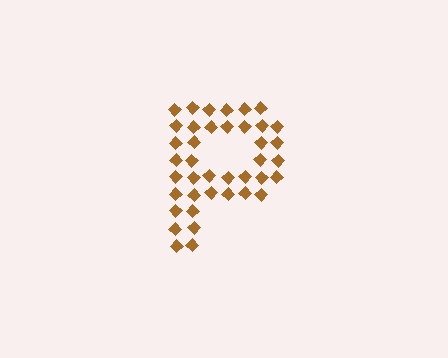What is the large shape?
The large shape is the letter P.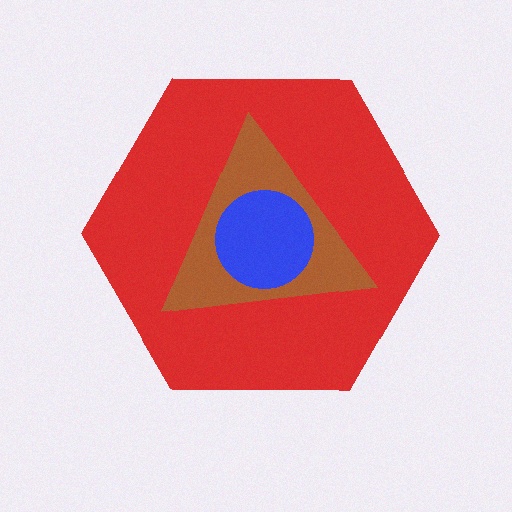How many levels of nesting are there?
3.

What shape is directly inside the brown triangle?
The blue circle.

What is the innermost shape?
The blue circle.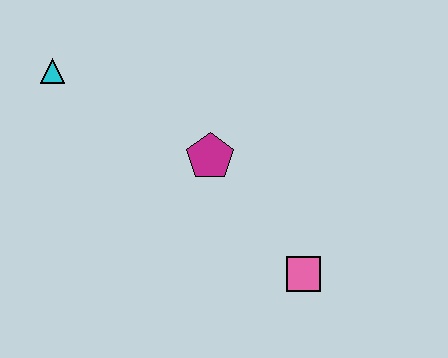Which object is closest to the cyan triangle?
The magenta pentagon is closest to the cyan triangle.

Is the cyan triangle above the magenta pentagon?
Yes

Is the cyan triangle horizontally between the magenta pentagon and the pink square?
No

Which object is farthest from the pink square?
The cyan triangle is farthest from the pink square.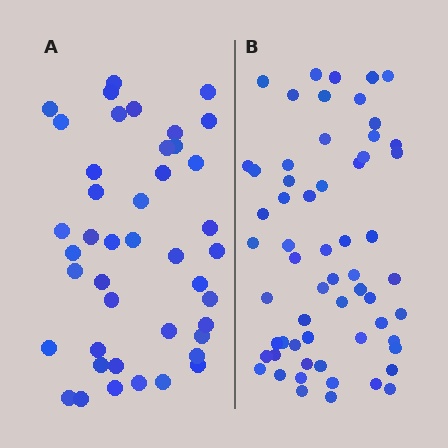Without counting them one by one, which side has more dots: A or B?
Region B (the right region) has more dots.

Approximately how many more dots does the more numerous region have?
Region B has approximately 15 more dots than region A.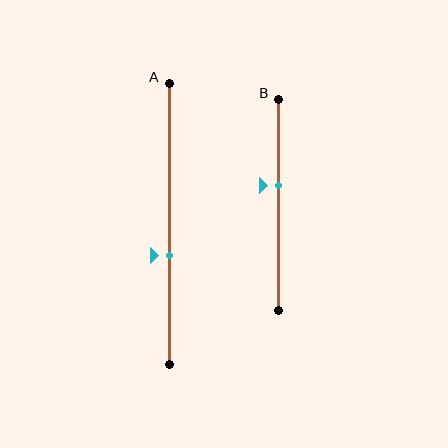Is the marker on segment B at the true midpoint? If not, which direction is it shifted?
No, the marker on segment B is shifted upward by about 9% of the segment length.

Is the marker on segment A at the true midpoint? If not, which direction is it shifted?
No, the marker on segment A is shifted downward by about 11% of the segment length.